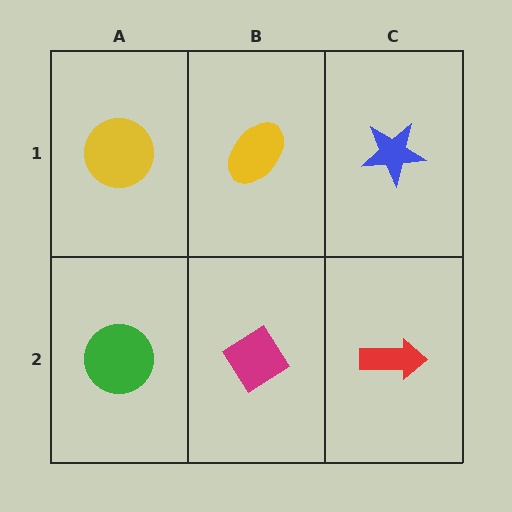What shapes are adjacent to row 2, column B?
A yellow ellipse (row 1, column B), a green circle (row 2, column A), a red arrow (row 2, column C).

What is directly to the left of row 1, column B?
A yellow circle.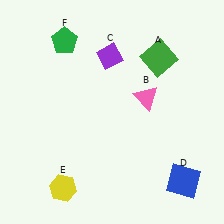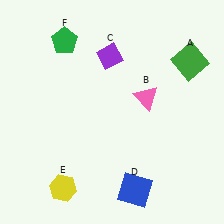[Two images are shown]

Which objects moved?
The objects that moved are: the green square (A), the blue square (D).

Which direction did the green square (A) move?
The green square (A) moved right.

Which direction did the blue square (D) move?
The blue square (D) moved left.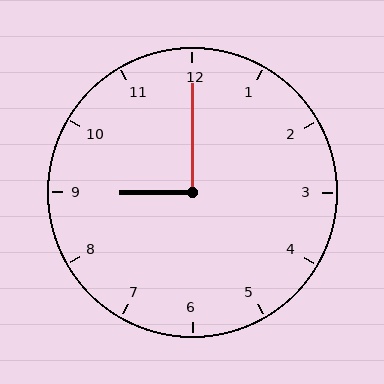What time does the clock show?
9:00.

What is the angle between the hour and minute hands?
Approximately 90 degrees.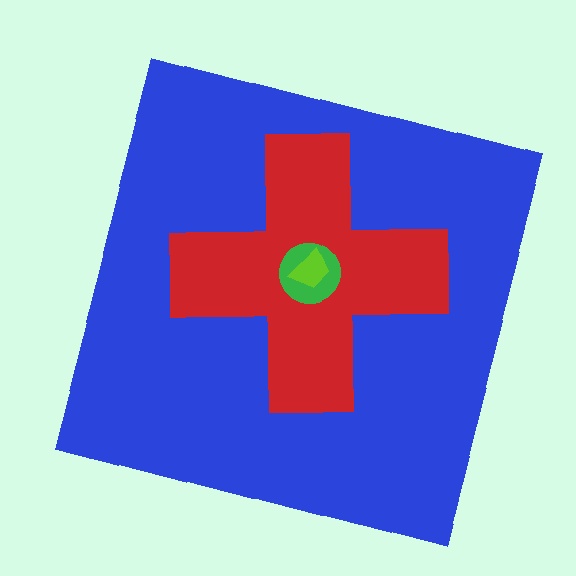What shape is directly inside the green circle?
The lime trapezoid.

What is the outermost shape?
The blue square.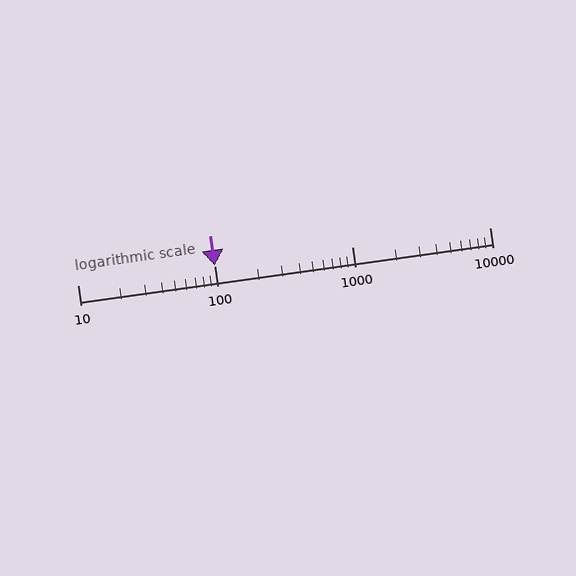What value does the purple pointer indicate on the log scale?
The pointer indicates approximately 100.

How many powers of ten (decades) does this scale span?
The scale spans 3 decades, from 10 to 10000.